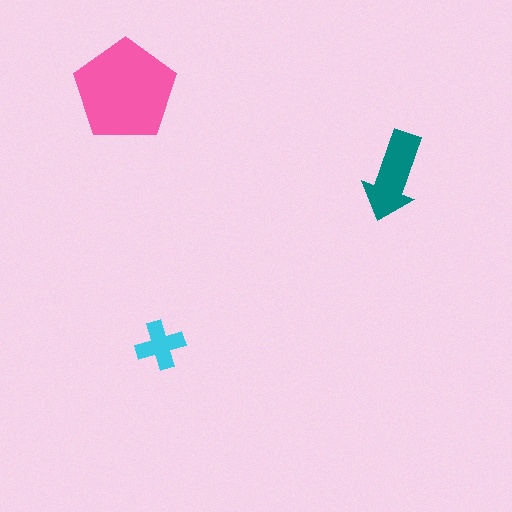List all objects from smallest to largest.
The cyan cross, the teal arrow, the pink pentagon.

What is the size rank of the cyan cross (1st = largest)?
3rd.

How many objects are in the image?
There are 3 objects in the image.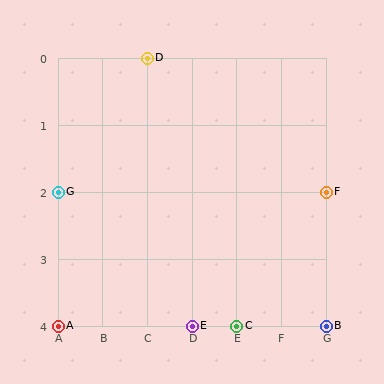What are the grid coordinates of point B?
Point B is at grid coordinates (G, 4).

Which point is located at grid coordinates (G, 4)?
Point B is at (G, 4).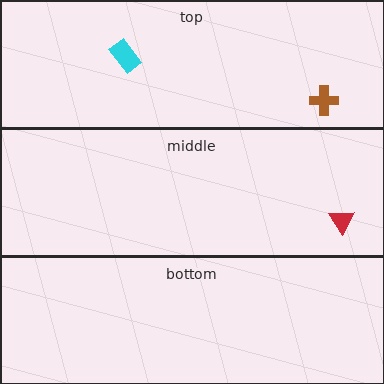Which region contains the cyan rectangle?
The top region.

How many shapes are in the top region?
2.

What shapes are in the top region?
The brown cross, the cyan rectangle.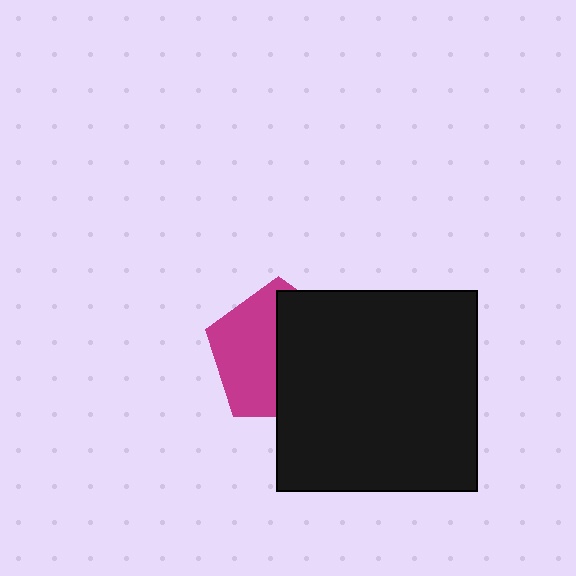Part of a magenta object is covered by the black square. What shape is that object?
It is a pentagon.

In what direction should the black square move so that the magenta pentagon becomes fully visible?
The black square should move right. That is the shortest direction to clear the overlap and leave the magenta pentagon fully visible.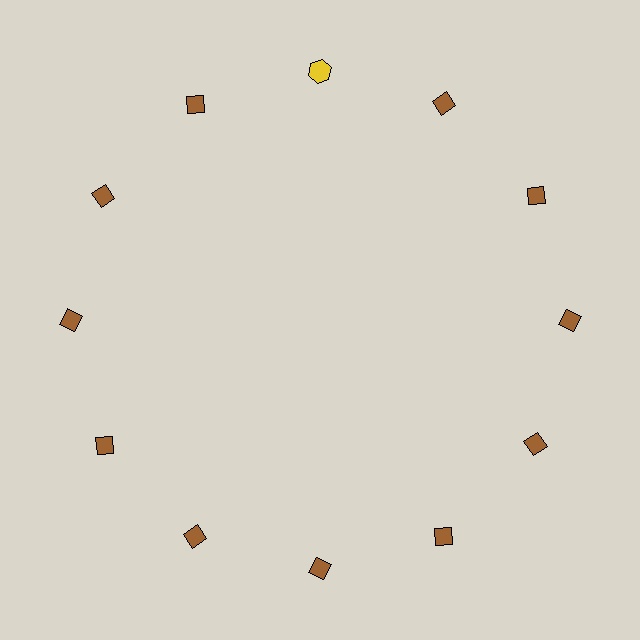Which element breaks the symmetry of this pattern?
The yellow hexagon at roughly the 12 o'clock position breaks the symmetry. All other shapes are brown diamonds.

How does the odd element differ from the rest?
It differs in both color (yellow instead of brown) and shape (hexagon instead of diamond).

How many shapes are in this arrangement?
There are 12 shapes arranged in a ring pattern.